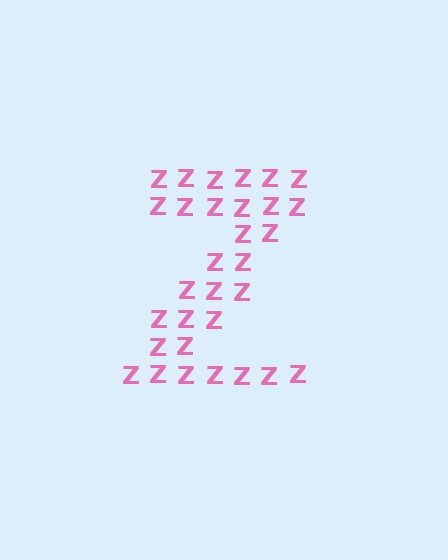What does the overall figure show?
The overall figure shows the letter Z.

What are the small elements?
The small elements are letter Z's.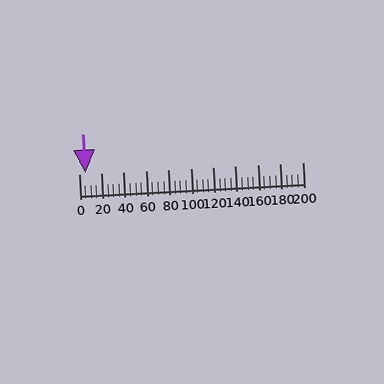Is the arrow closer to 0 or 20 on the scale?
The arrow is closer to 0.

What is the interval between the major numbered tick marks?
The major tick marks are spaced 20 units apart.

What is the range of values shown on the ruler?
The ruler shows values from 0 to 200.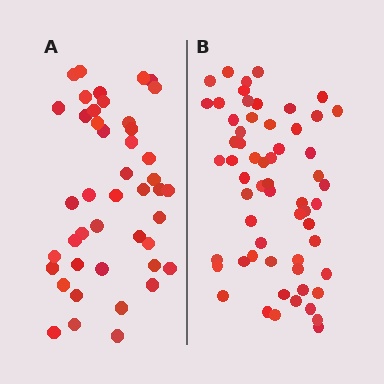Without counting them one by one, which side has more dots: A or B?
Region B (the right region) has more dots.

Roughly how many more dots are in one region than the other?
Region B has approximately 15 more dots than region A.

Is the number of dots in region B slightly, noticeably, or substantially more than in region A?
Region B has noticeably more, but not dramatically so. The ratio is roughly 1.4 to 1.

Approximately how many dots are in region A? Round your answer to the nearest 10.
About 40 dots. (The exact count is 44, which rounds to 40.)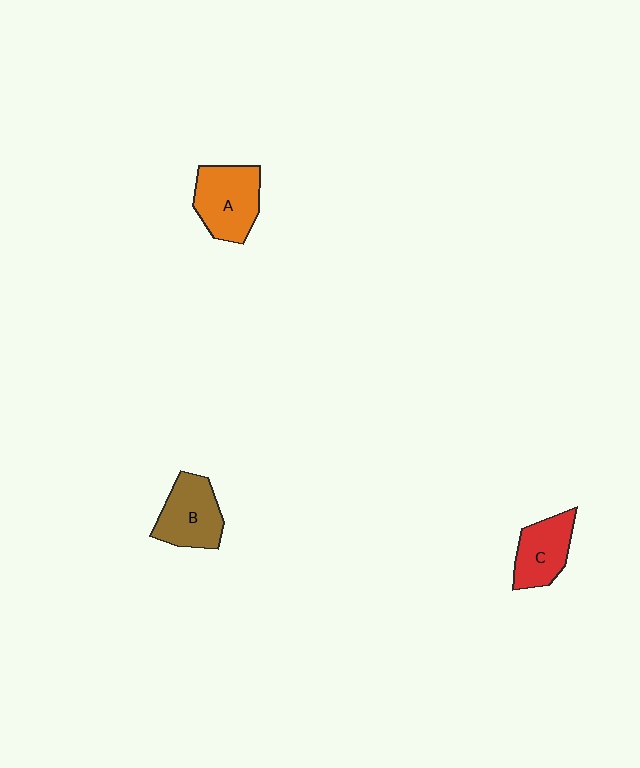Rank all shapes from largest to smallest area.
From largest to smallest: A (orange), B (brown), C (red).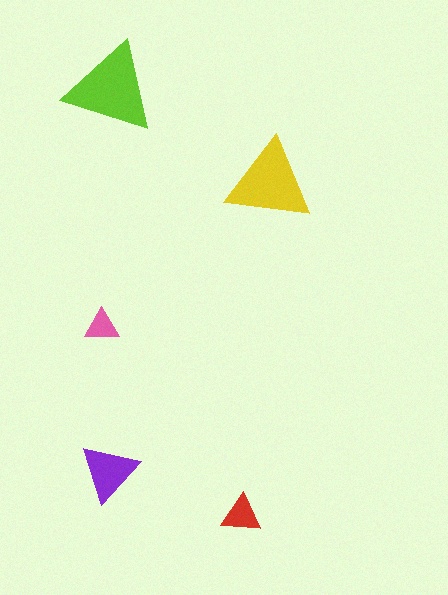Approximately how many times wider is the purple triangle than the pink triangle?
About 1.5 times wider.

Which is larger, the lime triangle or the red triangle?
The lime one.